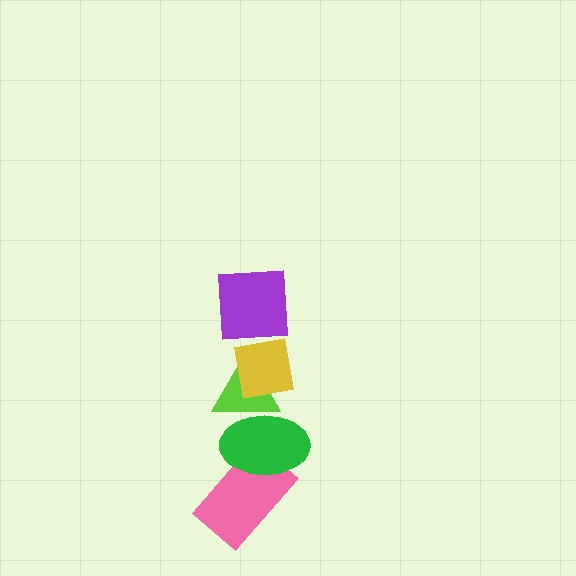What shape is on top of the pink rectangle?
The green ellipse is on top of the pink rectangle.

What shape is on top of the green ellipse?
The lime triangle is on top of the green ellipse.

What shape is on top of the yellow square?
The purple square is on top of the yellow square.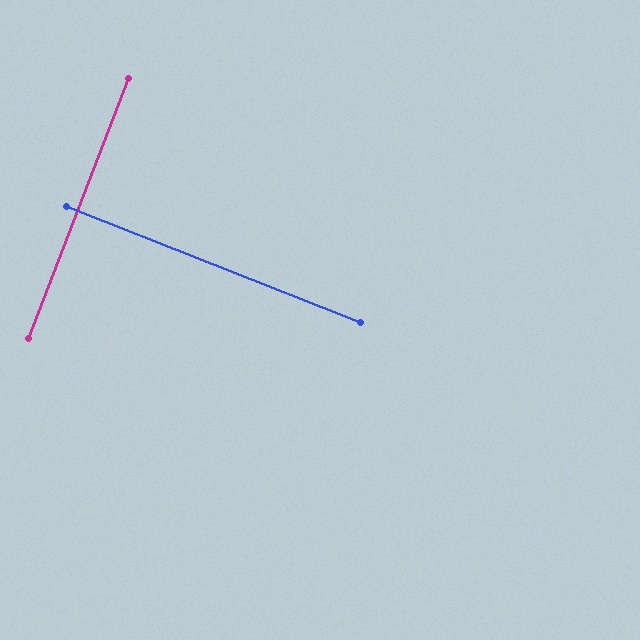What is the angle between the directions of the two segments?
Approximately 90 degrees.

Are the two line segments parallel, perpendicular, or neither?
Perpendicular — they meet at approximately 90°.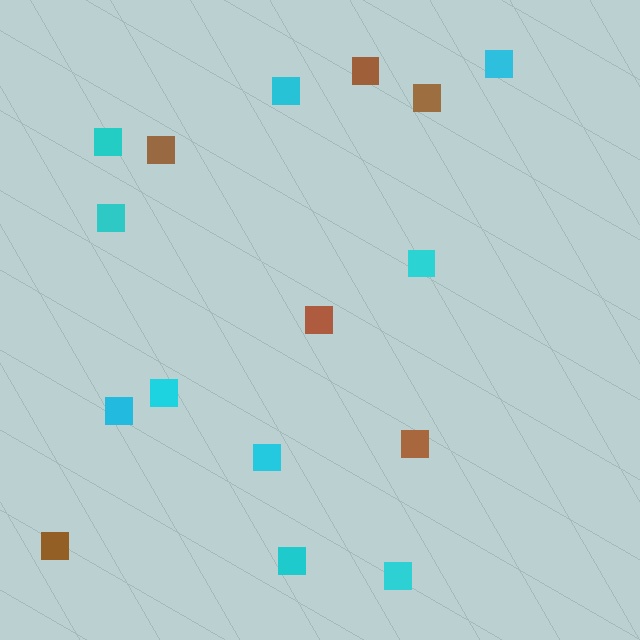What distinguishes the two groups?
There are 2 groups: one group of brown squares (6) and one group of cyan squares (10).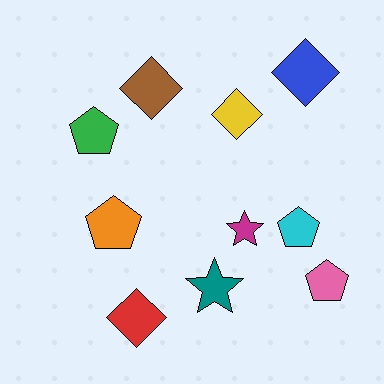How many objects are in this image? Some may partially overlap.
There are 10 objects.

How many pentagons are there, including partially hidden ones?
There are 4 pentagons.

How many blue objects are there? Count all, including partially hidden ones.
There is 1 blue object.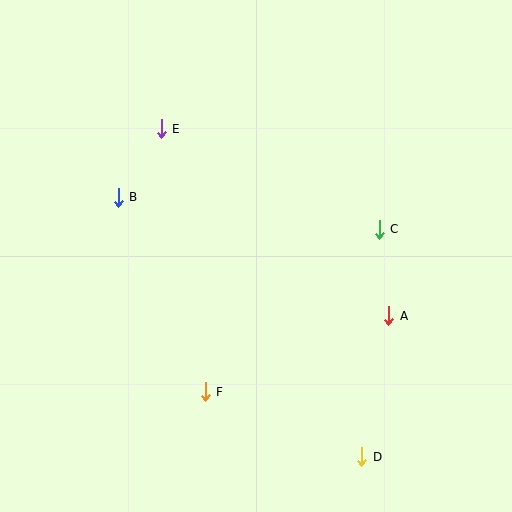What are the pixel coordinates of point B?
Point B is at (118, 197).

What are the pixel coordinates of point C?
Point C is at (379, 229).